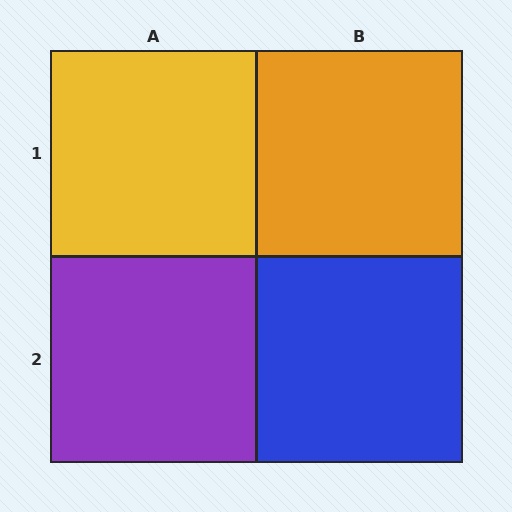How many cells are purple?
1 cell is purple.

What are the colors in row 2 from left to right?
Purple, blue.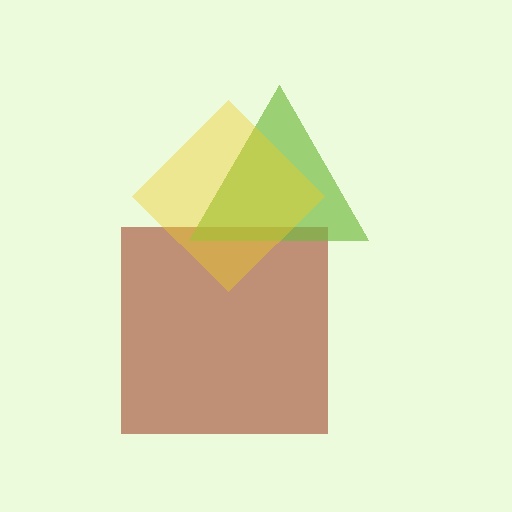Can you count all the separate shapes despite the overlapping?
Yes, there are 3 separate shapes.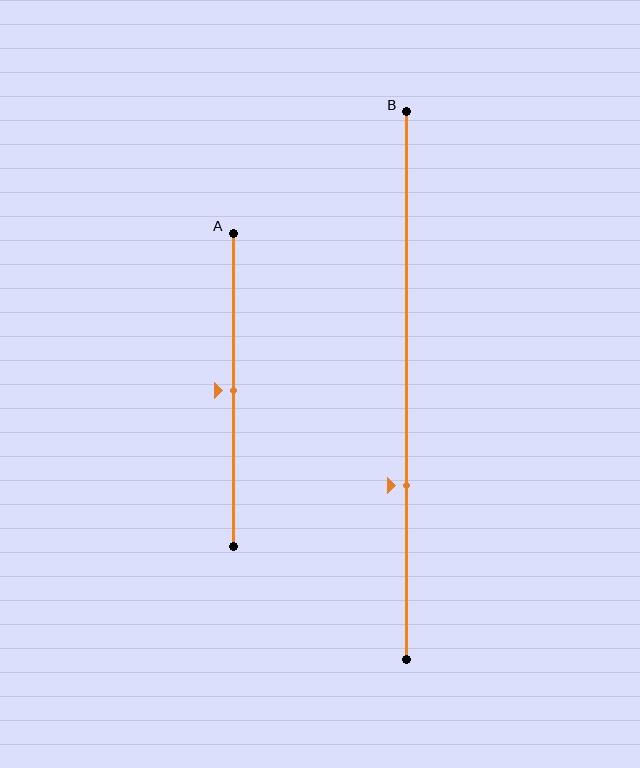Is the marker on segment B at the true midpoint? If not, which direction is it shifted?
No, the marker on segment B is shifted downward by about 18% of the segment length.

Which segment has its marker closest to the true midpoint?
Segment A has its marker closest to the true midpoint.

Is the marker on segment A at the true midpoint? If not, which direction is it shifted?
Yes, the marker on segment A is at the true midpoint.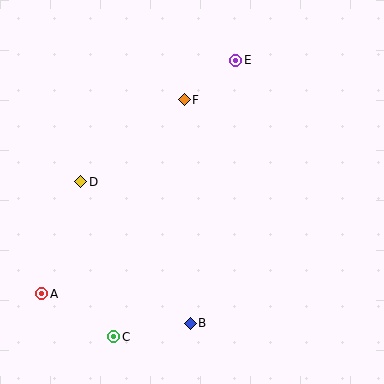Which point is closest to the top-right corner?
Point E is closest to the top-right corner.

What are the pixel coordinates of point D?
Point D is at (81, 182).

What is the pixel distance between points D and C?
The distance between D and C is 158 pixels.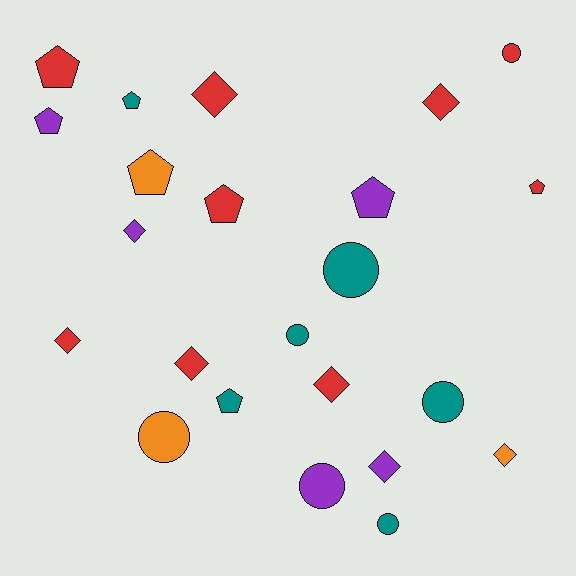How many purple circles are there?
There is 1 purple circle.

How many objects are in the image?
There are 23 objects.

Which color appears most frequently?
Red, with 9 objects.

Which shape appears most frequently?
Pentagon, with 8 objects.